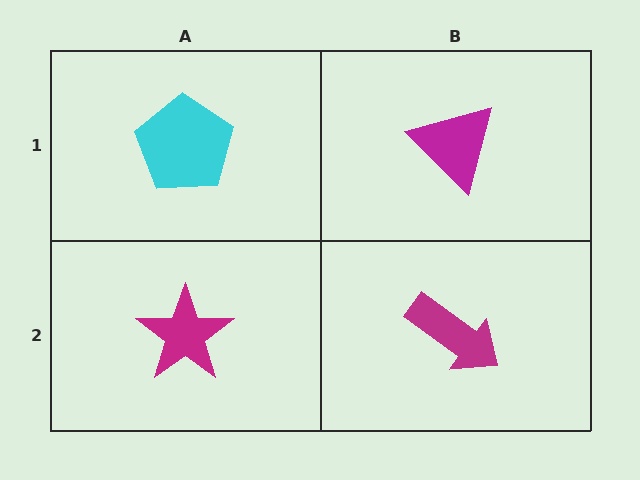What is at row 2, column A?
A magenta star.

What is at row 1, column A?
A cyan pentagon.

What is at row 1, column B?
A magenta triangle.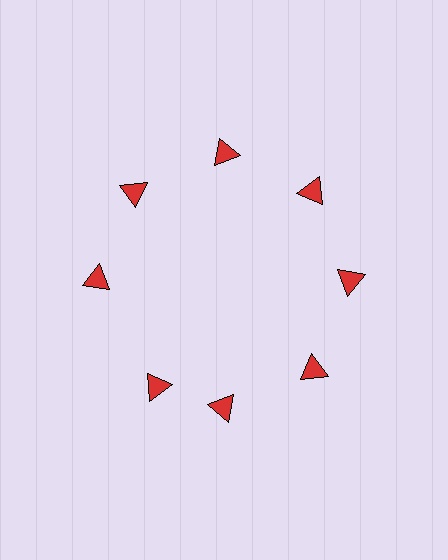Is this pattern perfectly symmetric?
No. The 8 red triangles are arranged in a ring, but one element near the 8 o'clock position is rotated out of alignment along the ring, breaking the 8-fold rotational symmetry.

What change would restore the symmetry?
The symmetry would be restored by rotating it back into even spacing with its neighbors so that all 8 triangles sit at equal angles and equal distance from the center.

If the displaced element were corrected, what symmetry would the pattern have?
It would have 8-fold rotational symmetry — the pattern would map onto itself every 45 degrees.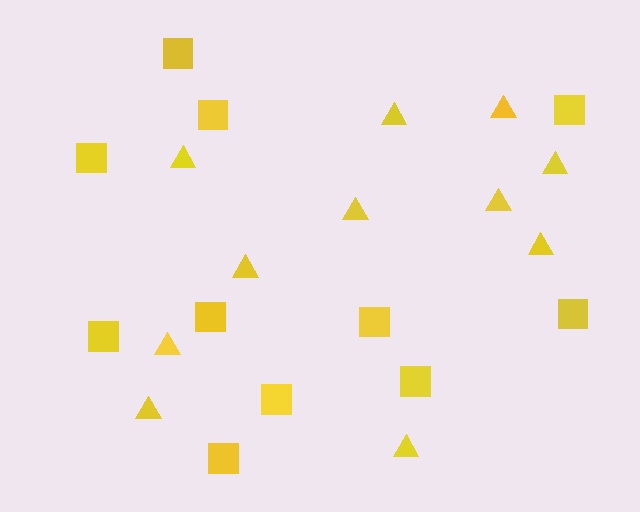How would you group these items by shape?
There are 2 groups: one group of squares (11) and one group of triangles (11).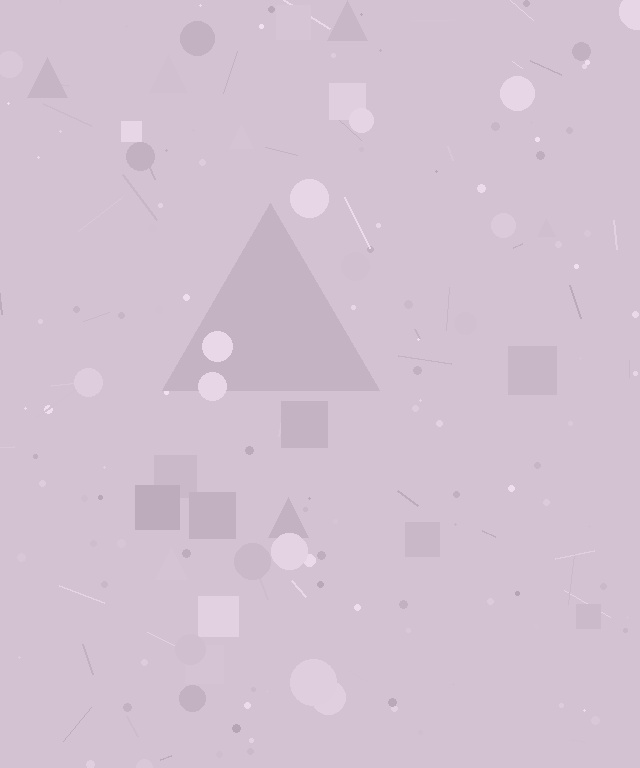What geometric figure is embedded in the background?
A triangle is embedded in the background.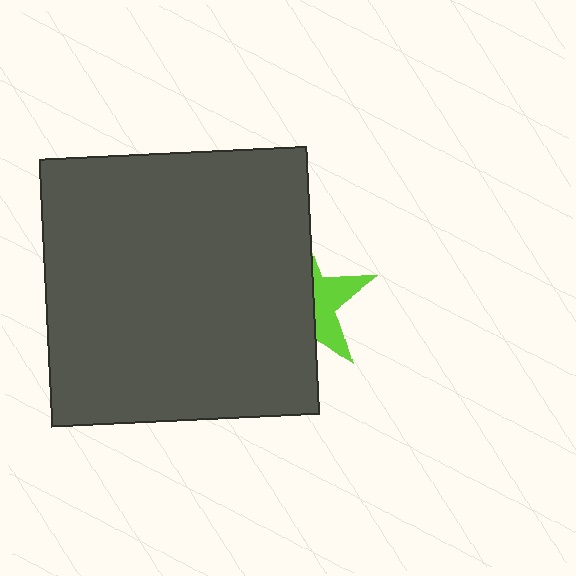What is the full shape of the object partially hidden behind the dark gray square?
The partially hidden object is a lime star.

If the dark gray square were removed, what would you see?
You would see the complete lime star.